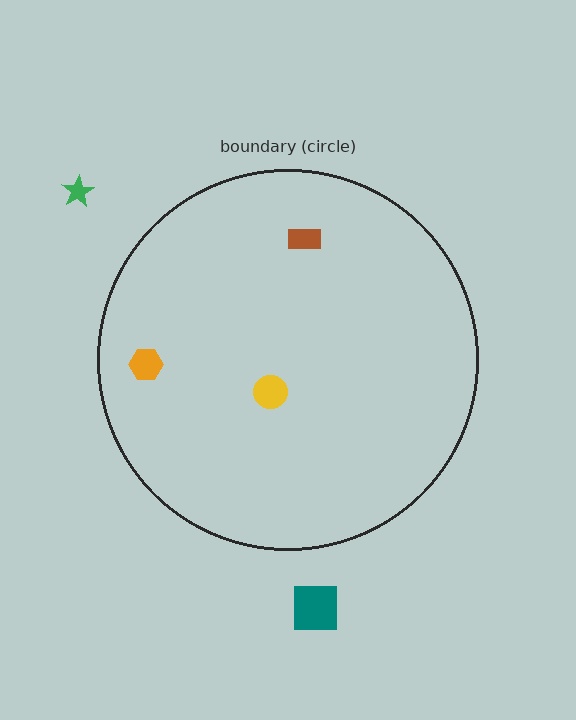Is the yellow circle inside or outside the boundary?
Inside.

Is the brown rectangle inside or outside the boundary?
Inside.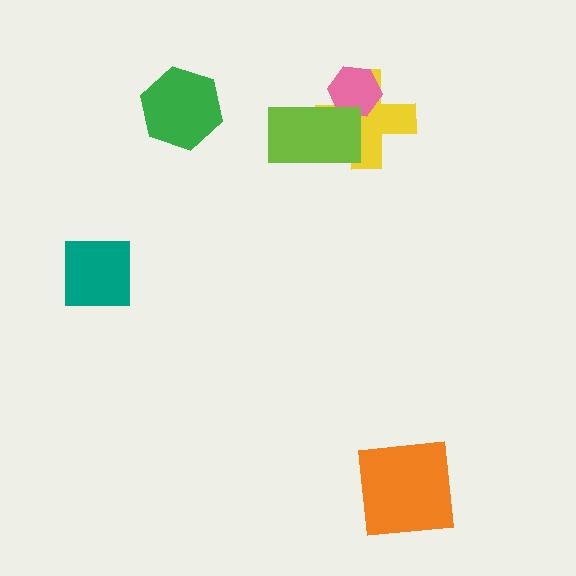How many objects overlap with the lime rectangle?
2 objects overlap with the lime rectangle.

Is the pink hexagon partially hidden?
Yes, it is partially covered by another shape.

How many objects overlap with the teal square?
0 objects overlap with the teal square.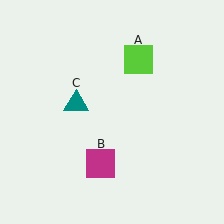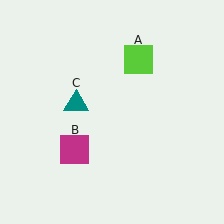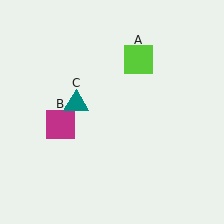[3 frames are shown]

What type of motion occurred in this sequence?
The magenta square (object B) rotated clockwise around the center of the scene.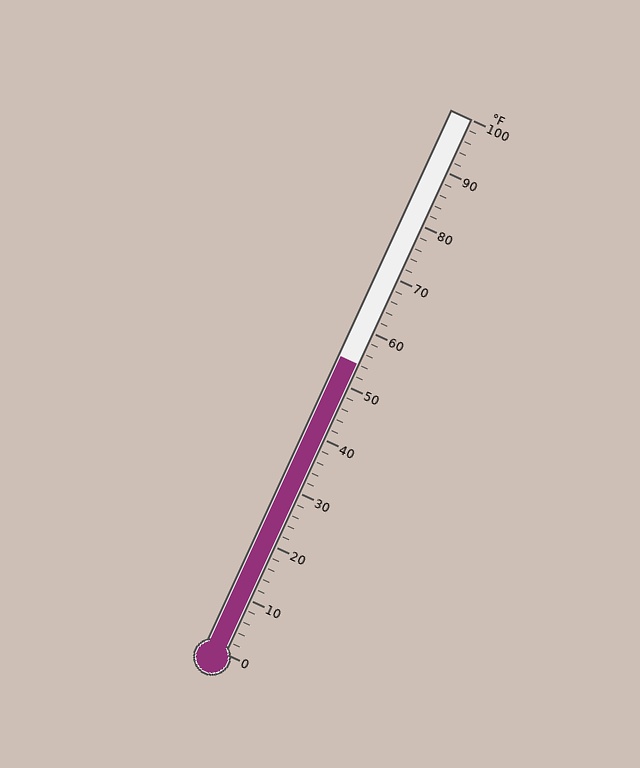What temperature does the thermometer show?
The thermometer shows approximately 54°F.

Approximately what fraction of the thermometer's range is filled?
The thermometer is filled to approximately 55% of its range.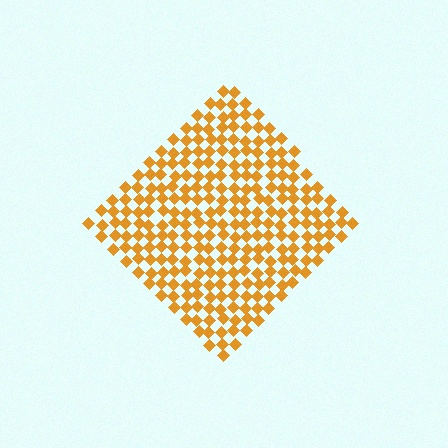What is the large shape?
The large shape is a diamond.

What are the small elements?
The small elements are diamonds.